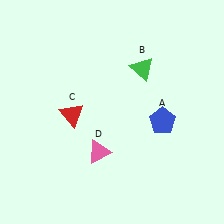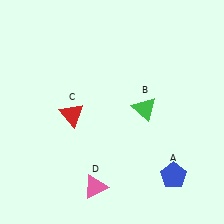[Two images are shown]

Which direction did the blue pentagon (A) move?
The blue pentagon (A) moved down.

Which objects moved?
The objects that moved are: the blue pentagon (A), the green triangle (B), the pink triangle (D).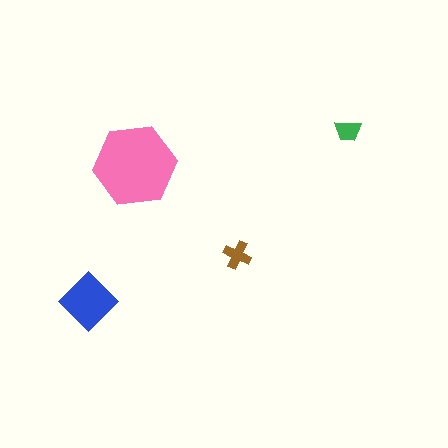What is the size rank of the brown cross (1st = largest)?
3rd.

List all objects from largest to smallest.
The pink hexagon, the blue diamond, the brown cross, the green trapezoid.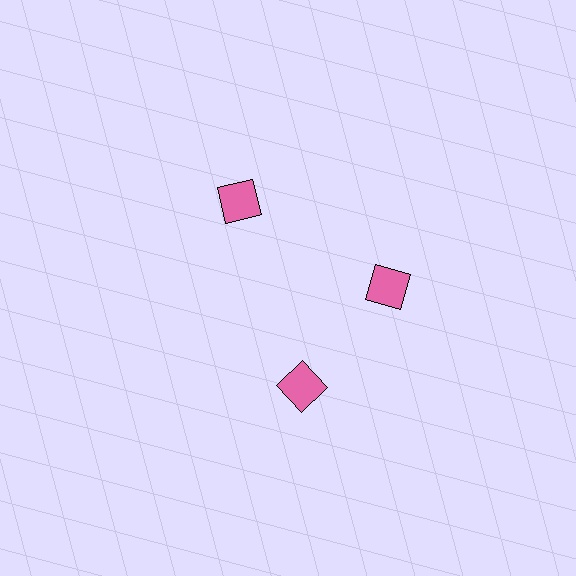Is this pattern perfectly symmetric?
No. The 3 pink squares are arranged in a ring, but one element near the 7 o'clock position is rotated out of alignment along the ring, breaking the 3-fold rotational symmetry.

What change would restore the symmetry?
The symmetry would be restored by rotating it back into even spacing with its neighbors so that all 3 squares sit at equal angles and equal distance from the center.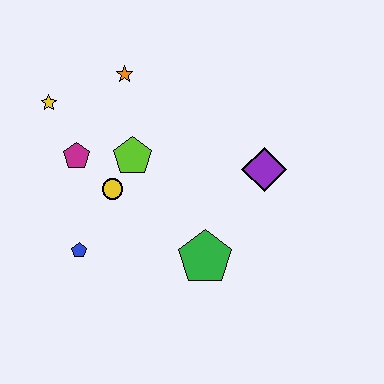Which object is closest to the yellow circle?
The lime pentagon is closest to the yellow circle.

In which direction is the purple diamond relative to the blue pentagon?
The purple diamond is to the right of the blue pentagon.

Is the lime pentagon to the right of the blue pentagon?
Yes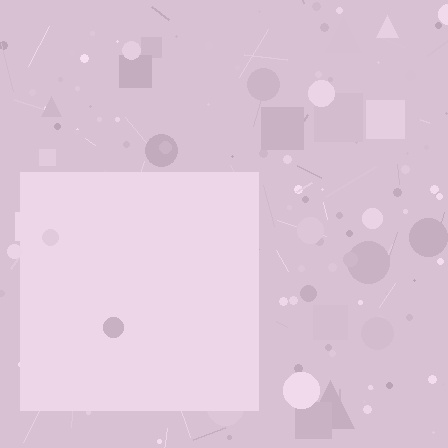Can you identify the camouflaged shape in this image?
The camouflaged shape is a square.